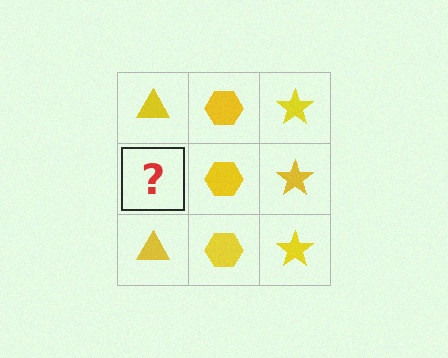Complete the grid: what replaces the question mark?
The question mark should be replaced with a yellow triangle.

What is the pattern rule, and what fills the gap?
The rule is that each column has a consistent shape. The gap should be filled with a yellow triangle.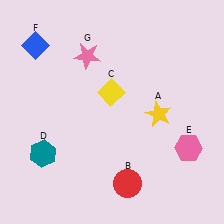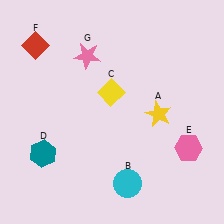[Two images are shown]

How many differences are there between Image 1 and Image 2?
There are 2 differences between the two images.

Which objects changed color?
B changed from red to cyan. F changed from blue to red.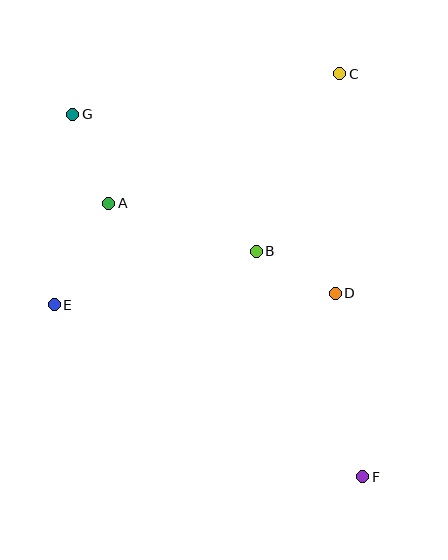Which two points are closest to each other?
Points B and D are closest to each other.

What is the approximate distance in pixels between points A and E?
The distance between A and E is approximately 116 pixels.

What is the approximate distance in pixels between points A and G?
The distance between A and G is approximately 96 pixels.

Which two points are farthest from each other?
Points F and G are farthest from each other.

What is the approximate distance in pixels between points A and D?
The distance between A and D is approximately 244 pixels.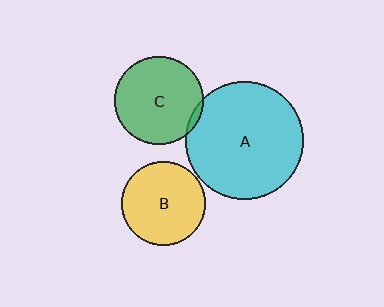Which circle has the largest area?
Circle A (cyan).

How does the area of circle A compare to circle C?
Approximately 1.8 times.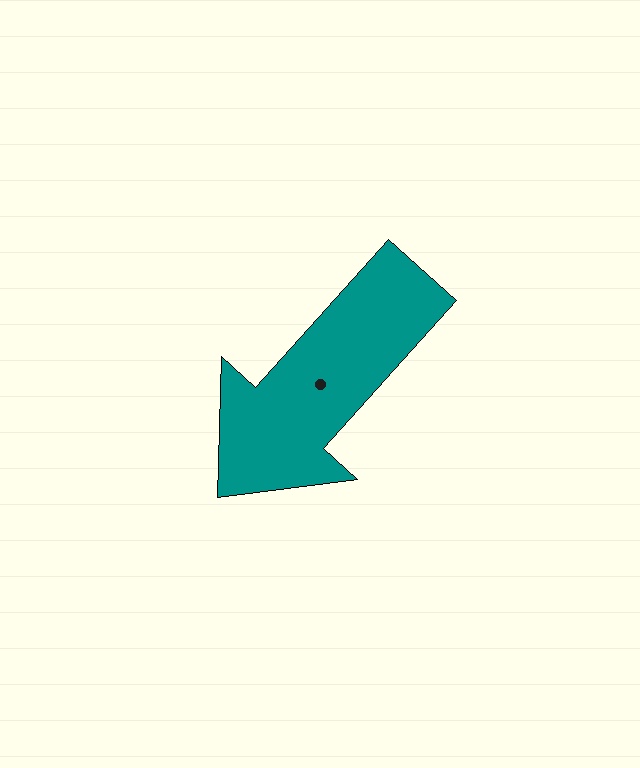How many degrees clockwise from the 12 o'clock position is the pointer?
Approximately 222 degrees.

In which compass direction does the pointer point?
Southwest.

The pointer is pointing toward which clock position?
Roughly 7 o'clock.